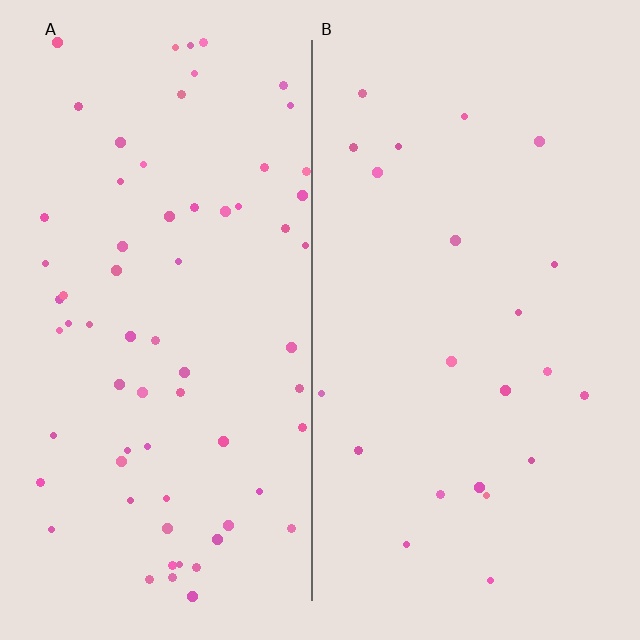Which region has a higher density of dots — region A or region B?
A (the left).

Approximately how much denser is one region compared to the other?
Approximately 3.0× — region A over region B.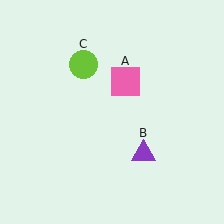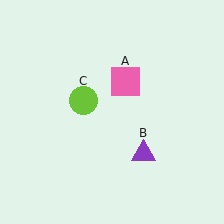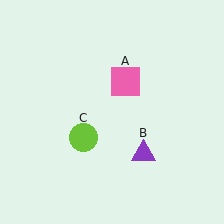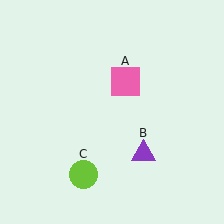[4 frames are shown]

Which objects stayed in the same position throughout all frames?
Pink square (object A) and purple triangle (object B) remained stationary.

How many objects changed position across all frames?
1 object changed position: lime circle (object C).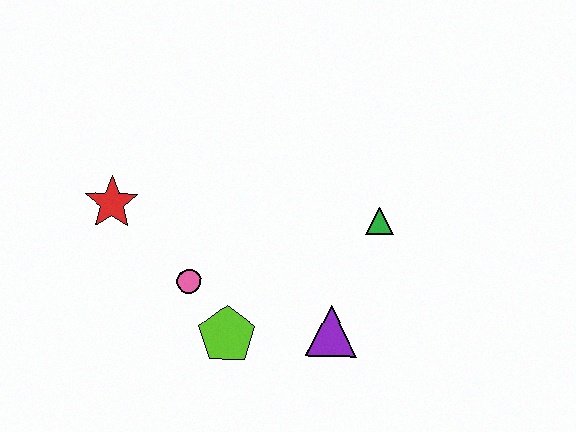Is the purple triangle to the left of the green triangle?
Yes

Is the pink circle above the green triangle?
No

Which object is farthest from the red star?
The green triangle is farthest from the red star.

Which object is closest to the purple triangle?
The lime pentagon is closest to the purple triangle.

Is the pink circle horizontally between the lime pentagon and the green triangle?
No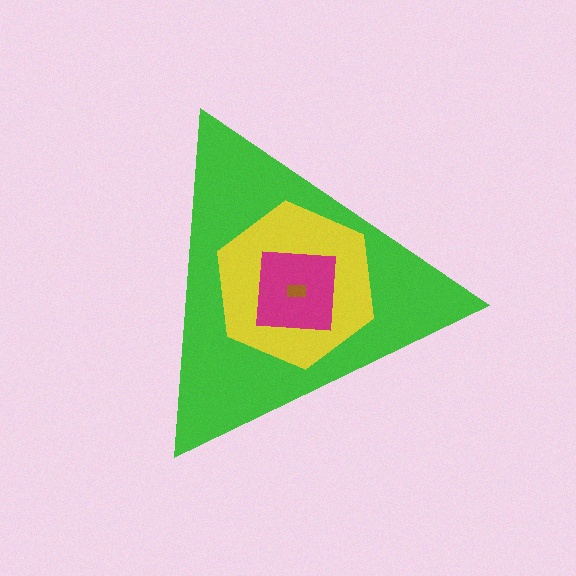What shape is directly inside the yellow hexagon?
The magenta square.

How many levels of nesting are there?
4.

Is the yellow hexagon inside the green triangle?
Yes.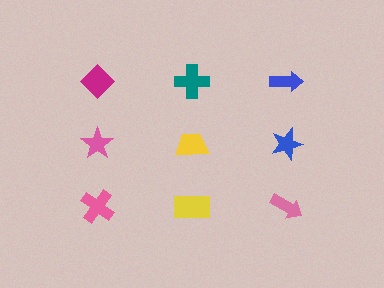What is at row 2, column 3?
A blue star.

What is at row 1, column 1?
A magenta diamond.